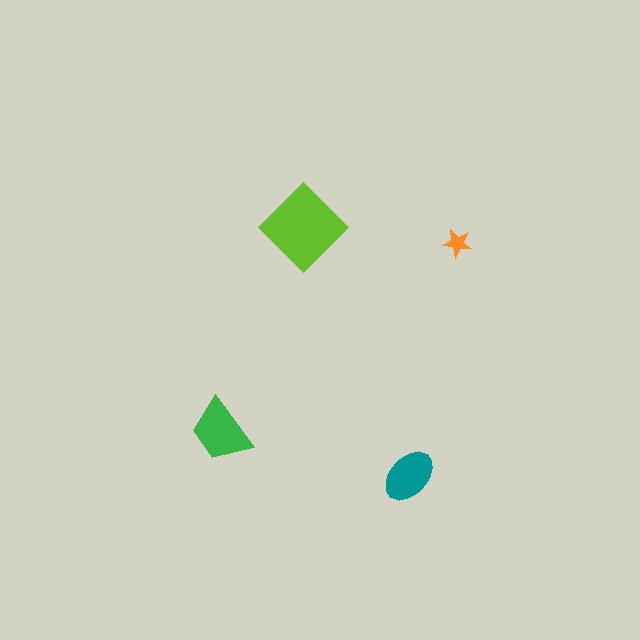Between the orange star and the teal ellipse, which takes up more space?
The teal ellipse.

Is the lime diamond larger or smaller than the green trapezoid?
Larger.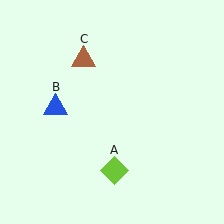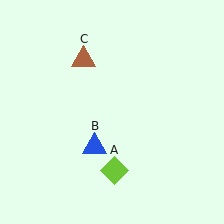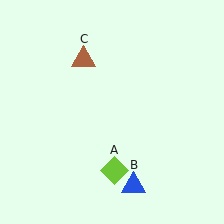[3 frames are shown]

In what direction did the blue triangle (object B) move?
The blue triangle (object B) moved down and to the right.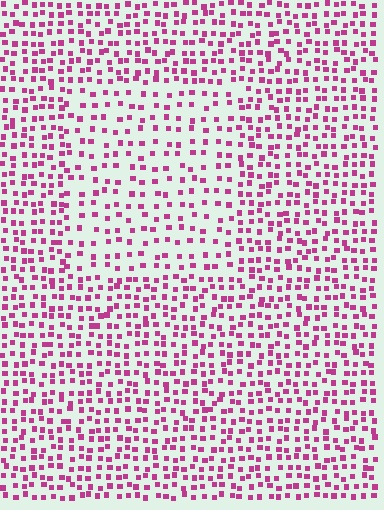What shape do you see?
I see a rectangle.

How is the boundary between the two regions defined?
The boundary is defined by a change in element density (approximately 1.7x ratio). All elements are the same color, size, and shape.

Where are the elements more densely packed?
The elements are more densely packed outside the rectangle boundary.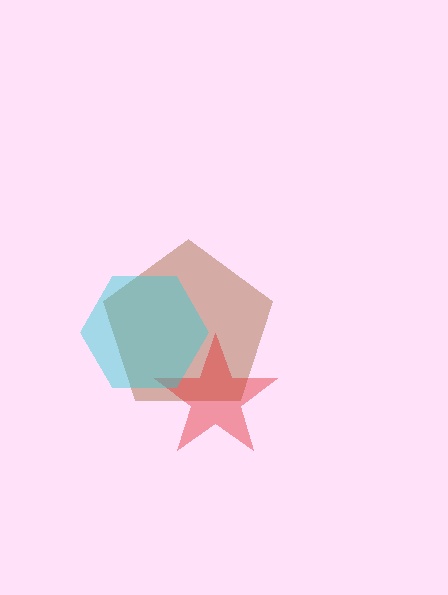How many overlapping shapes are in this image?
There are 3 overlapping shapes in the image.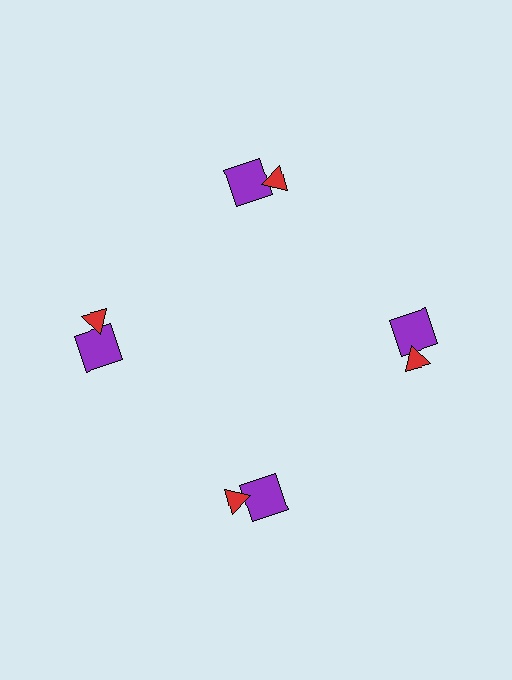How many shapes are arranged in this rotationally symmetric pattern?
There are 8 shapes, arranged in 4 groups of 2.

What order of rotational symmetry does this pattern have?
This pattern has 4-fold rotational symmetry.